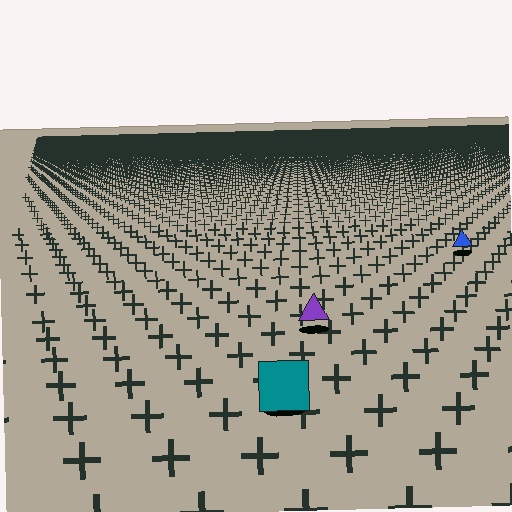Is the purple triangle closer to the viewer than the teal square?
No. The teal square is closer — you can tell from the texture gradient: the ground texture is coarser near it.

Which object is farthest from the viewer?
The blue triangle is farthest from the viewer. It appears smaller and the ground texture around it is denser.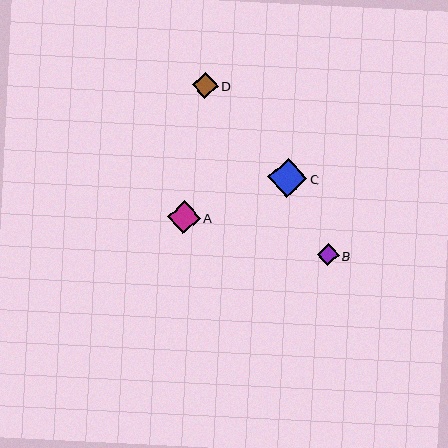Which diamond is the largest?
Diamond C is the largest with a size of approximately 39 pixels.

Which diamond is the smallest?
Diamond B is the smallest with a size of approximately 22 pixels.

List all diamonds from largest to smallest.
From largest to smallest: C, A, D, B.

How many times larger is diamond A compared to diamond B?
Diamond A is approximately 1.5 times the size of diamond B.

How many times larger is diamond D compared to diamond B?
Diamond D is approximately 1.2 times the size of diamond B.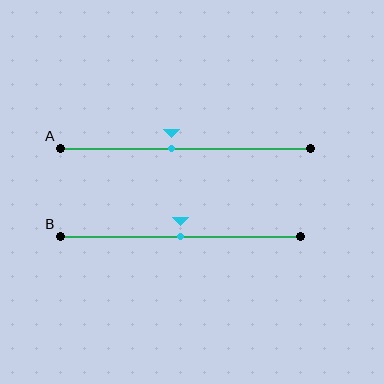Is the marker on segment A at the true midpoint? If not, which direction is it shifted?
No, the marker on segment A is shifted to the left by about 5% of the segment length.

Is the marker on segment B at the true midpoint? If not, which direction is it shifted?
Yes, the marker on segment B is at the true midpoint.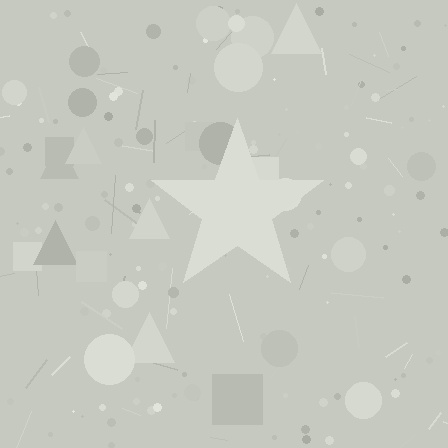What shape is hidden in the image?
A star is hidden in the image.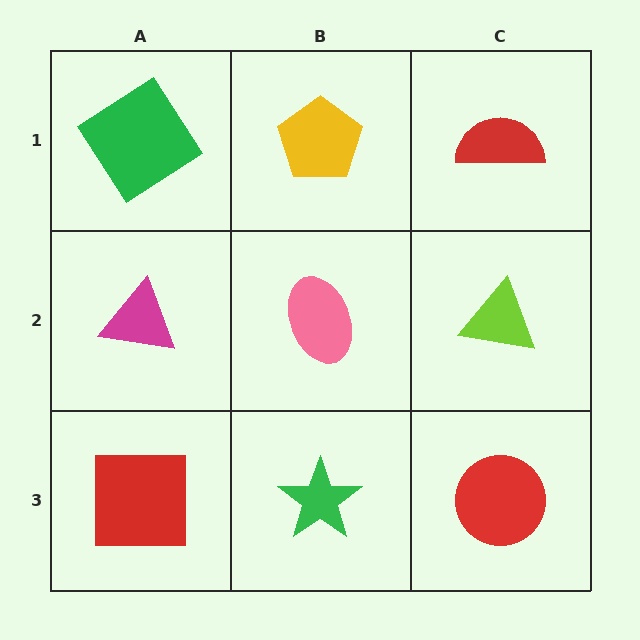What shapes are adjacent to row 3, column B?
A pink ellipse (row 2, column B), a red square (row 3, column A), a red circle (row 3, column C).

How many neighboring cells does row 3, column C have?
2.